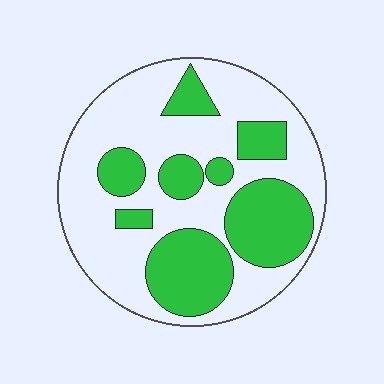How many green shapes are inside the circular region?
8.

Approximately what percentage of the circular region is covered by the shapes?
Approximately 35%.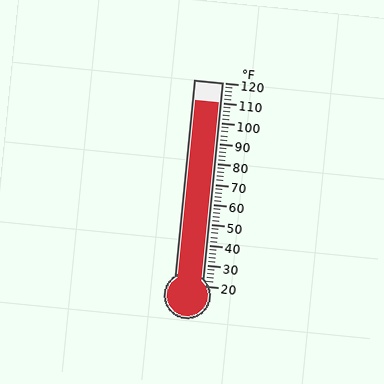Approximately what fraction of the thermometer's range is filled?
The thermometer is filled to approximately 90% of its range.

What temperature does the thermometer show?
The thermometer shows approximately 110°F.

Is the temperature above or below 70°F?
The temperature is above 70°F.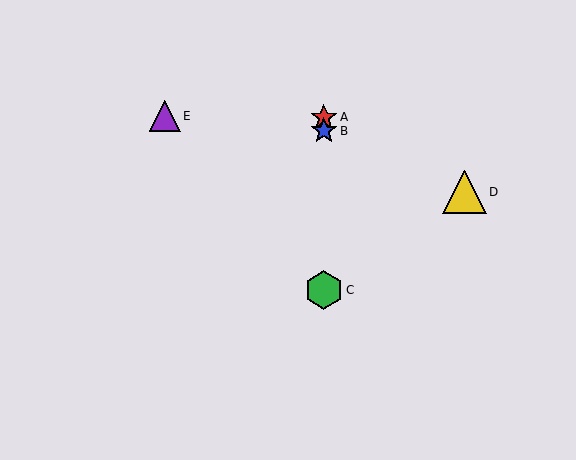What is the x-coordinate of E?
Object E is at x≈165.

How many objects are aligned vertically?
3 objects (A, B, C) are aligned vertically.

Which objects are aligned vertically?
Objects A, B, C are aligned vertically.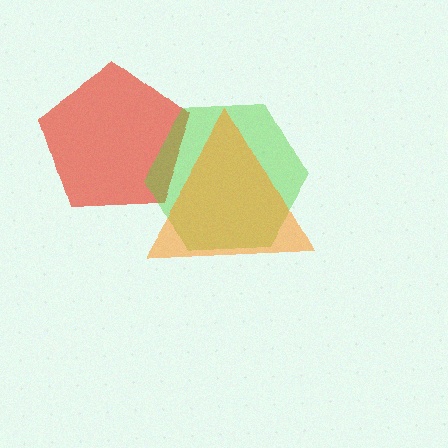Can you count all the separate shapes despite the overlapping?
Yes, there are 3 separate shapes.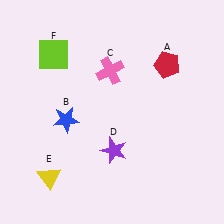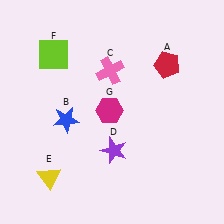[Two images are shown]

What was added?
A magenta hexagon (G) was added in Image 2.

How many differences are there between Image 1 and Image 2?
There is 1 difference between the two images.